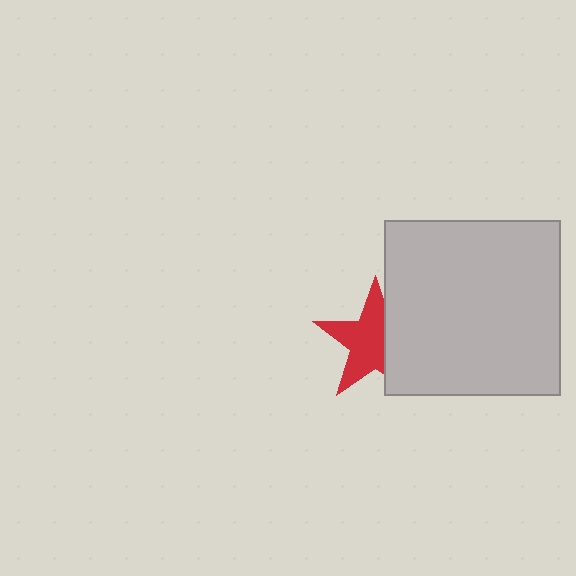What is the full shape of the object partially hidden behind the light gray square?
The partially hidden object is a red star.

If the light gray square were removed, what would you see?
You would see the complete red star.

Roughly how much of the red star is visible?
About half of it is visible (roughly 63%).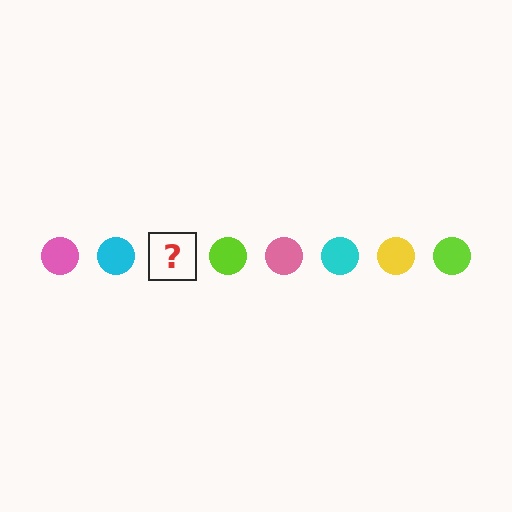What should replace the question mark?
The question mark should be replaced with a yellow circle.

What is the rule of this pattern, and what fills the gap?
The rule is that the pattern cycles through pink, cyan, yellow, lime circles. The gap should be filled with a yellow circle.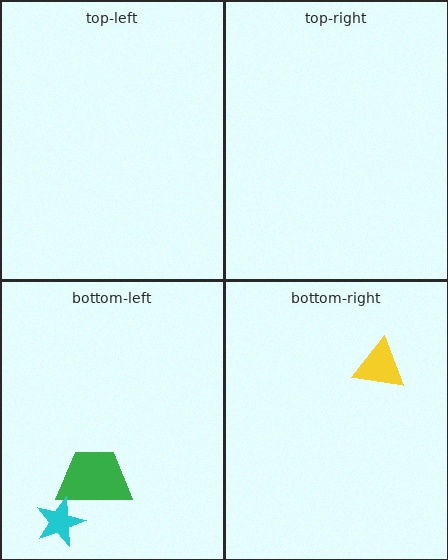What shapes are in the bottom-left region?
The green trapezoid, the cyan star.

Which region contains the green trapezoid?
The bottom-left region.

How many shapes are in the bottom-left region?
2.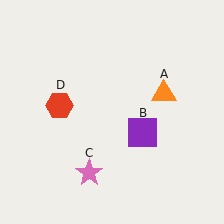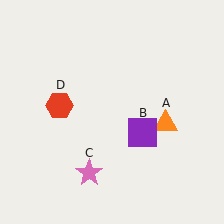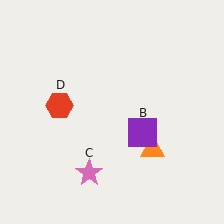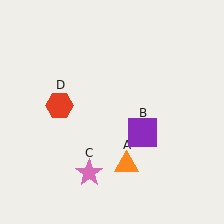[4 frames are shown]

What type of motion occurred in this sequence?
The orange triangle (object A) rotated clockwise around the center of the scene.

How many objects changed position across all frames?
1 object changed position: orange triangle (object A).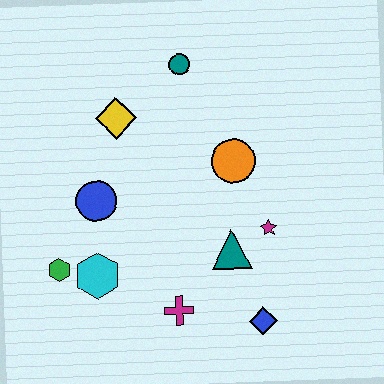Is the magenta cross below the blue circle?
Yes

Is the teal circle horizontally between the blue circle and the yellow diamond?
No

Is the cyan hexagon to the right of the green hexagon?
Yes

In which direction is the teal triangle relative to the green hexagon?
The teal triangle is to the right of the green hexagon.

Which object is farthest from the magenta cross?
The teal circle is farthest from the magenta cross.